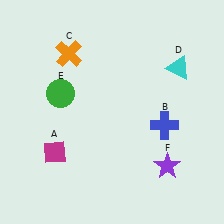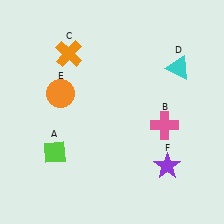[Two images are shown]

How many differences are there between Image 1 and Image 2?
There are 3 differences between the two images.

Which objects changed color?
A changed from magenta to lime. B changed from blue to pink. E changed from green to orange.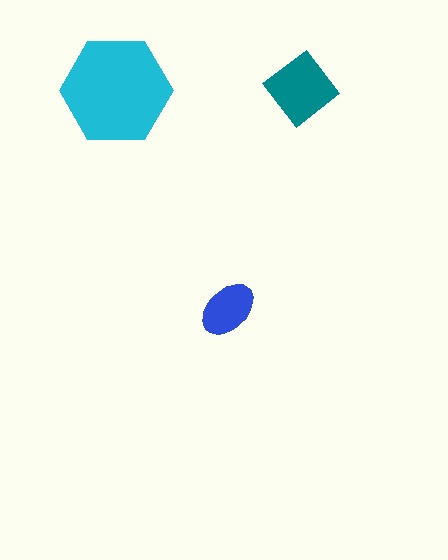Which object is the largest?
The cyan hexagon.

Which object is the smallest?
The blue ellipse.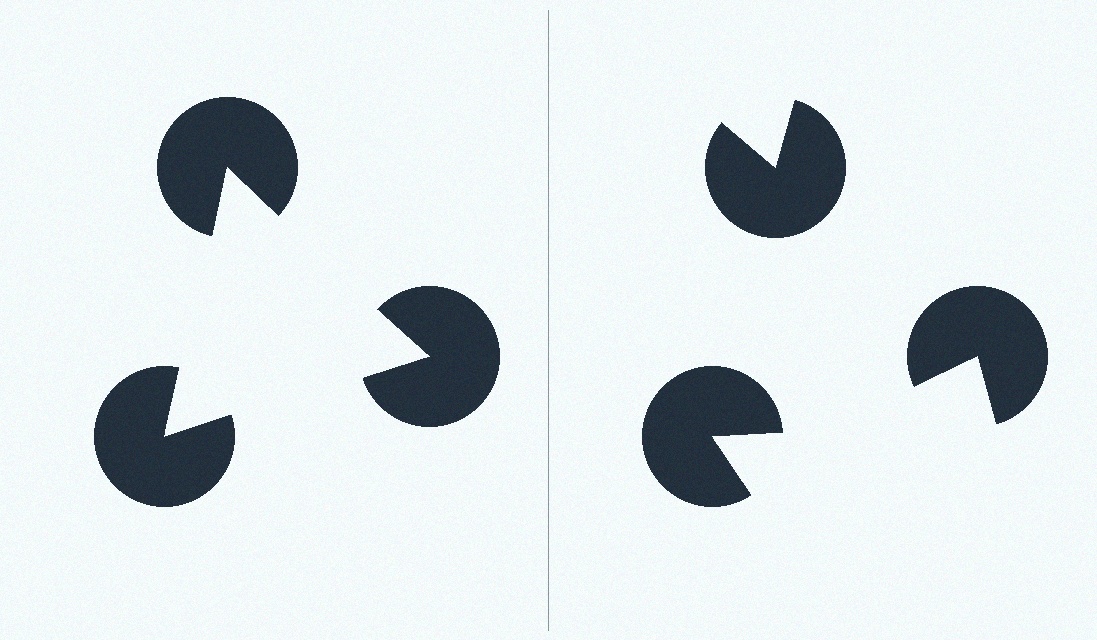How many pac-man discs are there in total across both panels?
6 — 3 on each side.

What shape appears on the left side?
An illusory triangle.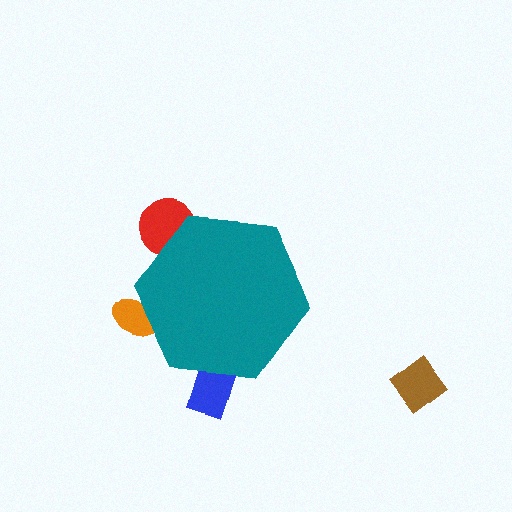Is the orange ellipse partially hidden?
Yes, the orange ellipse is partially hidden behind the teal hexagon.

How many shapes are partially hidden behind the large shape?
3 shapes are partially hidden.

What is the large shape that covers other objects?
A teal hexagon.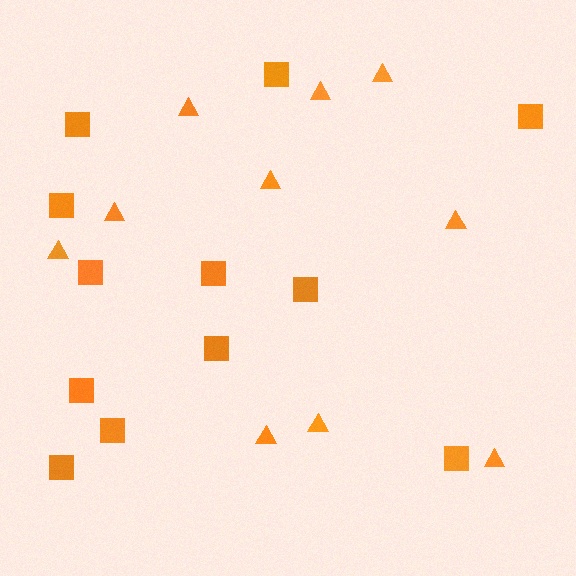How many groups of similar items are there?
There are 2 groups: one group of triangles (10) and one group of squares (12).